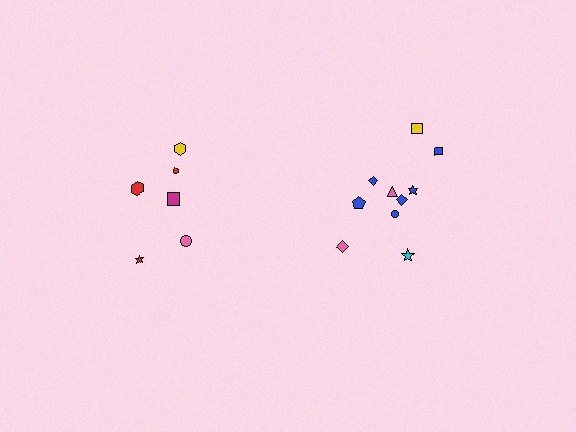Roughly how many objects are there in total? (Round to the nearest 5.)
Roughly 15 objects in total.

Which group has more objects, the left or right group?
The right group.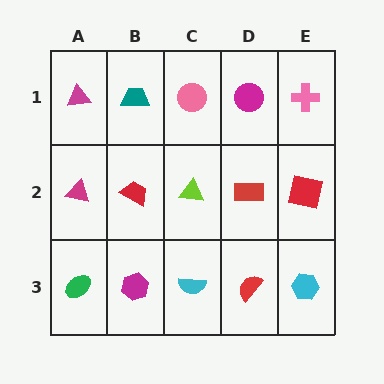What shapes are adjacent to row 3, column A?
A magenta triangle (row 2, column A), a magenta hexagon (row 3, column B).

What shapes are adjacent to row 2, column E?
A pink cross (row 1, column E), a cyan hexagon (row 3, column E), a red rectangle (row 2, column D).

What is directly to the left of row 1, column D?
A pink circle.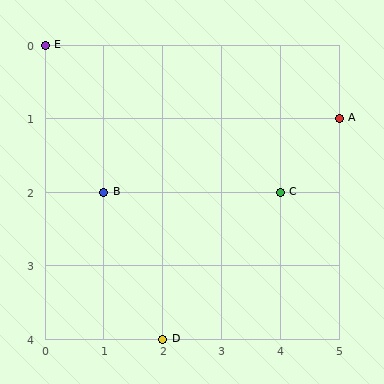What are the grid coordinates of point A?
Point A is at grid coordinates (5, 1).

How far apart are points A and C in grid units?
Points A and C are 1 column and 1 row apart (about 1.4 grid units diagonally).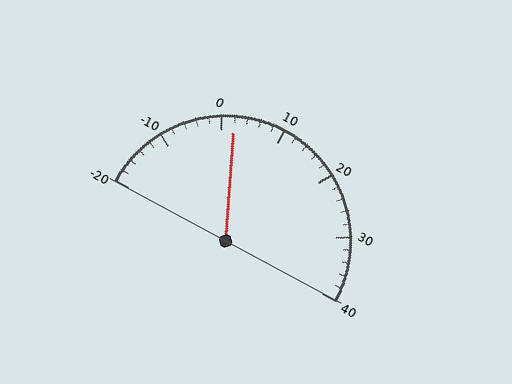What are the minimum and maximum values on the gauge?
The gauge ranges from -20 to 40.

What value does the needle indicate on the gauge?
The needle indicates approximately 2.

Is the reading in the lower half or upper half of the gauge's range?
The reading is in the lower half of the range (-20 to 40).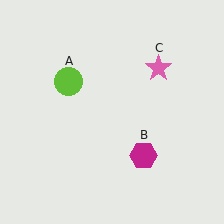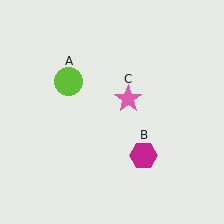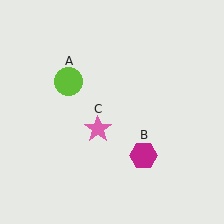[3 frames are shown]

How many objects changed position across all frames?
1 object changed position: pink star (object C).